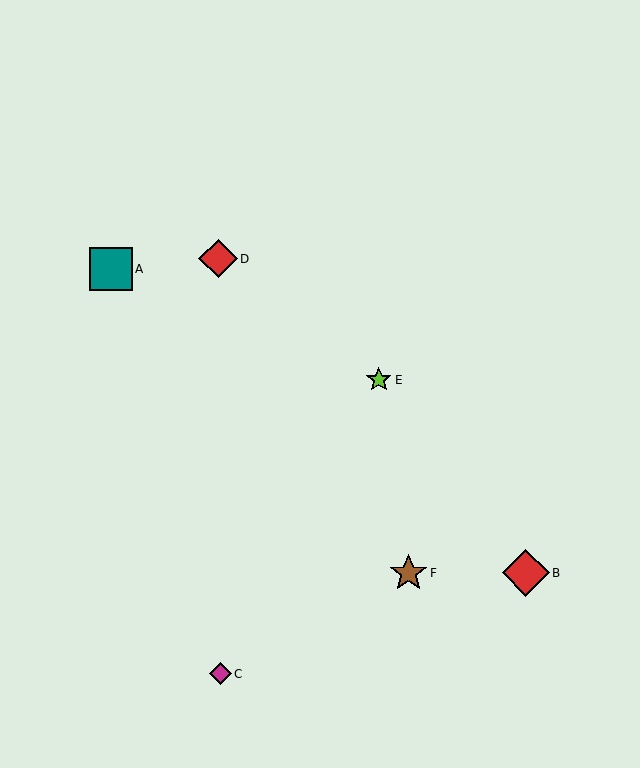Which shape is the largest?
The red diamond (labeled B) is the largest.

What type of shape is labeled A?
Shape A is a teal square.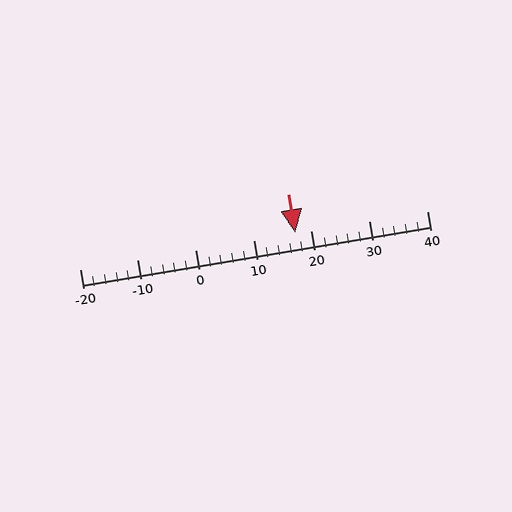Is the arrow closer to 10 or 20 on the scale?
The arrow is closer to 20.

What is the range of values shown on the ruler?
The ruler shows values from -20 to 40.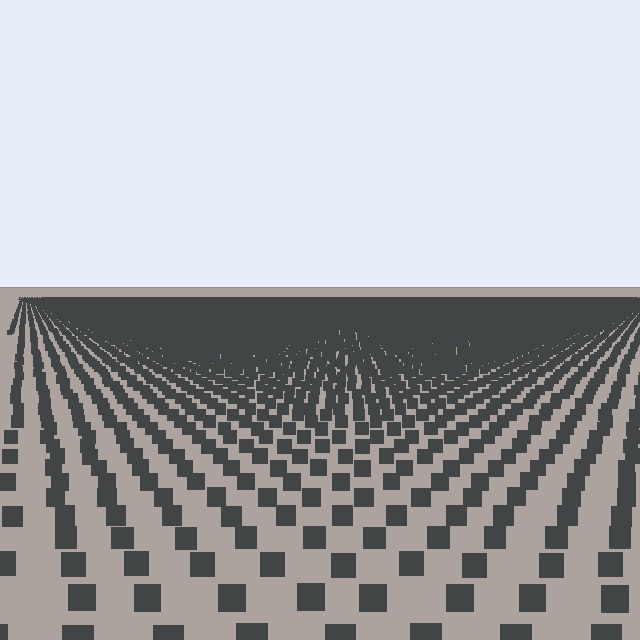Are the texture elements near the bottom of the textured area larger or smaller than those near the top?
Larger. Near the bottom, elements are closer to the viewer and appear at a bigger on-screen size.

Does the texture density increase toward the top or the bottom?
Density increases toward the top.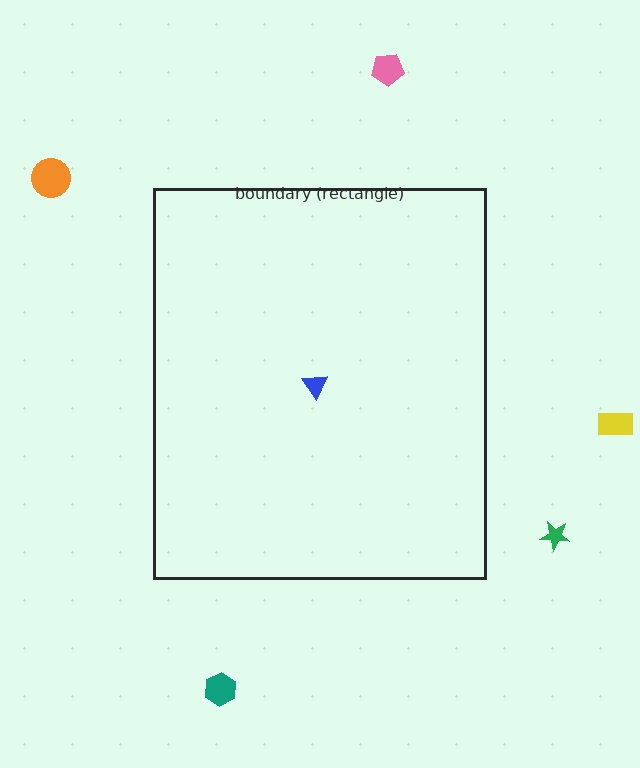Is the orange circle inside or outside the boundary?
Outside.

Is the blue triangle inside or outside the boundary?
Inside.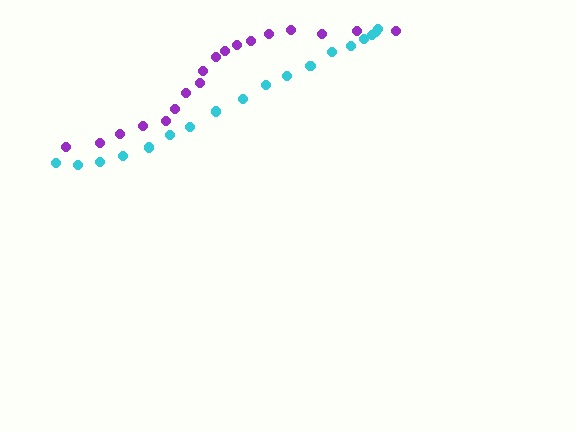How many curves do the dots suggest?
There are 2 distinct paths.